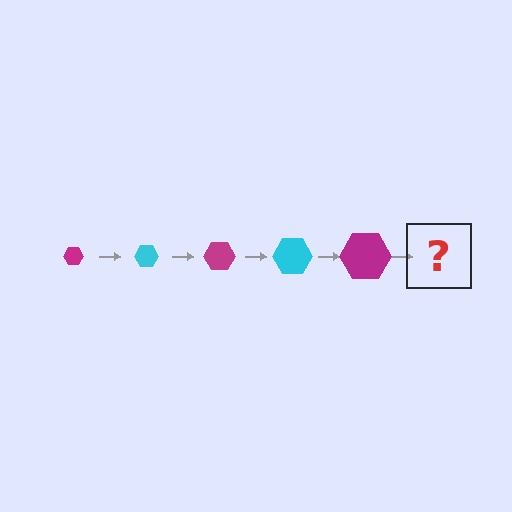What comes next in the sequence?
The next element should be a cyan hexagon, larger than the previous one.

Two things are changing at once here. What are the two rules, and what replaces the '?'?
The two rules are that the hexagon grows larger each step and the color cycles through magenta and cyan. The '?' should be a cyan hexagon, larger than the previous one.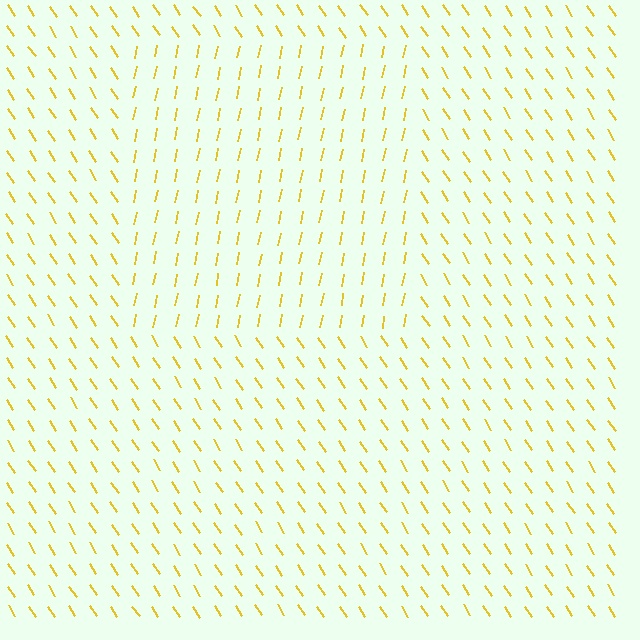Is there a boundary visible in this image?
Yes, there is a texture boundary formed by a change in line orientation.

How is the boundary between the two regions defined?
The boundary is defined purely by a change in line orientation (approximately 45 degrees difference). All lines are the same color and thickness.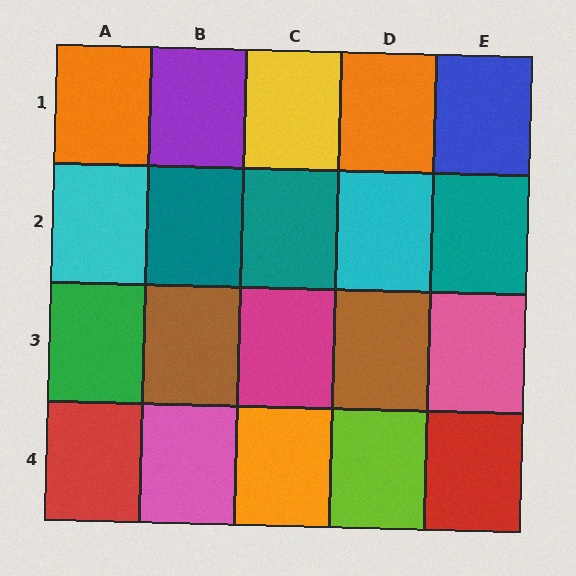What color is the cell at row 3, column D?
Brown.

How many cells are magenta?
1 cell is magenta.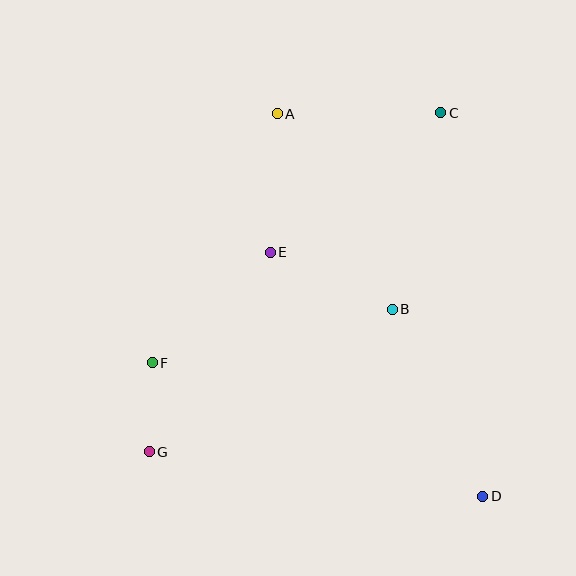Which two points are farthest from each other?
Points C and G are farthest from each other.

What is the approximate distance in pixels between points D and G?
The distance between D and G is approximately 336 pixels.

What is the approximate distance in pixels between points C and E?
The distance between C and E is approximately 221 pixels.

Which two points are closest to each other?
Points F and G are closest to each other.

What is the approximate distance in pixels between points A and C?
The distance between A and C is approximately 163 pixels.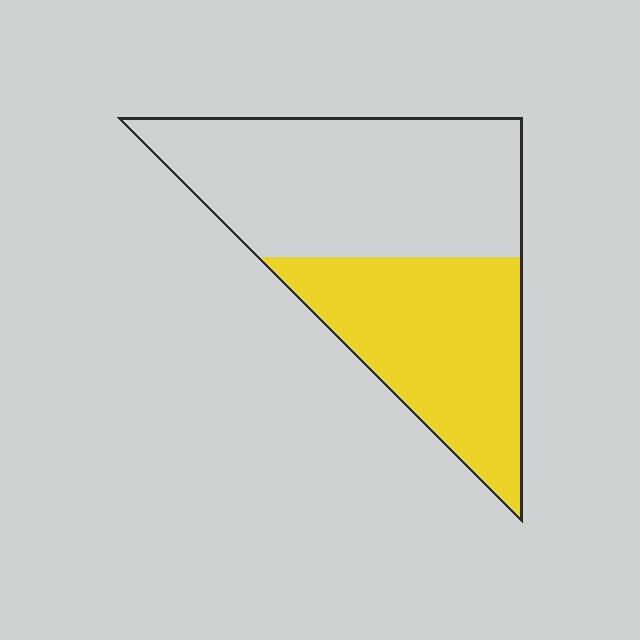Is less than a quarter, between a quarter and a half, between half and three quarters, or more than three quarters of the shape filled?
Between a quarter and a half.